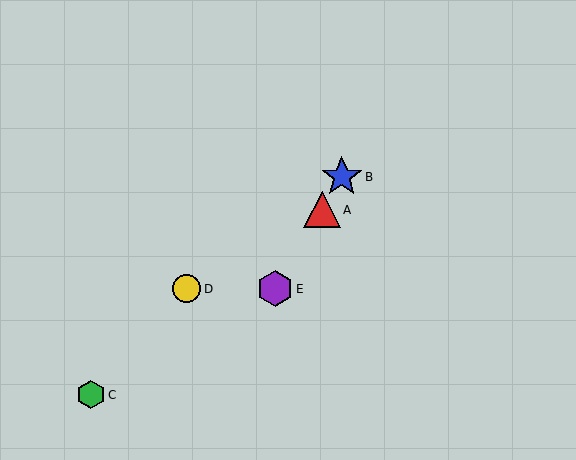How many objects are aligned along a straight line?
3 objects (A, B, E) are aligned along a straight line.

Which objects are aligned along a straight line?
Objects A, B, E are aligned along a straight line.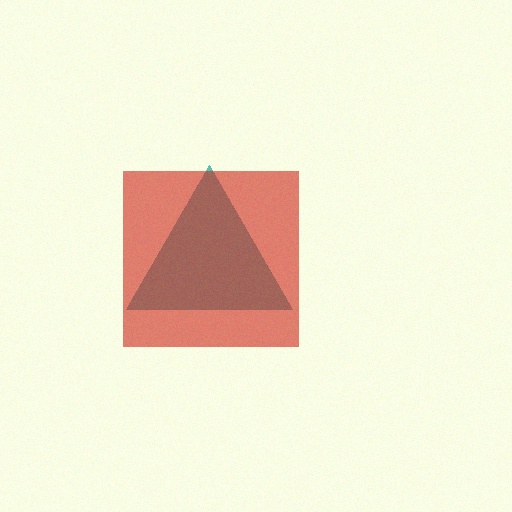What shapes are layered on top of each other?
The layered shapes are: a teal triangle, a red square.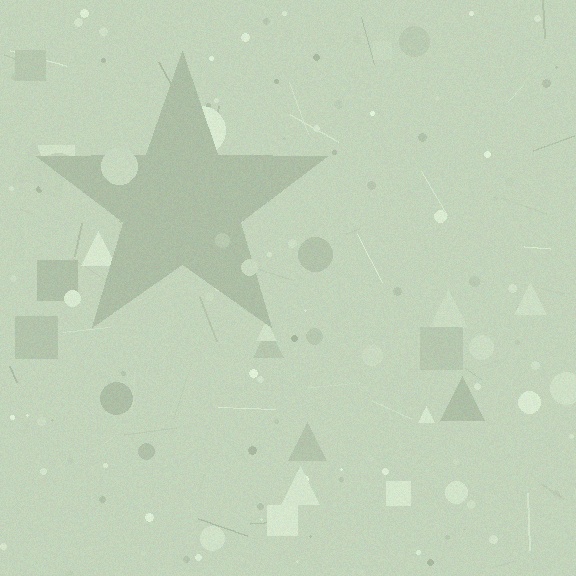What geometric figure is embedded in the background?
A star is embedded in the background.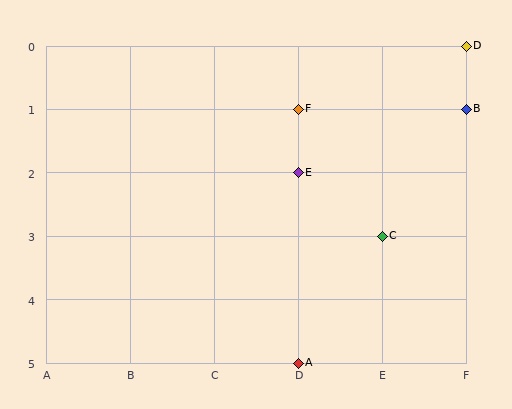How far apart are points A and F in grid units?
Points A and F are 4 rows apart.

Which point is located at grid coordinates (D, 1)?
Point F is at (D, 1).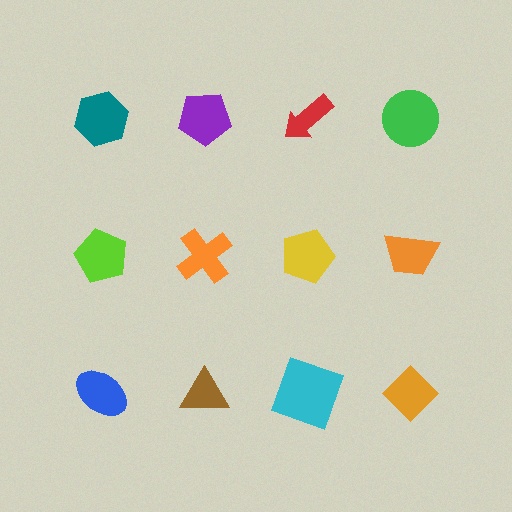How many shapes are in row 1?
4 shapes.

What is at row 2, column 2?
An orange cross.